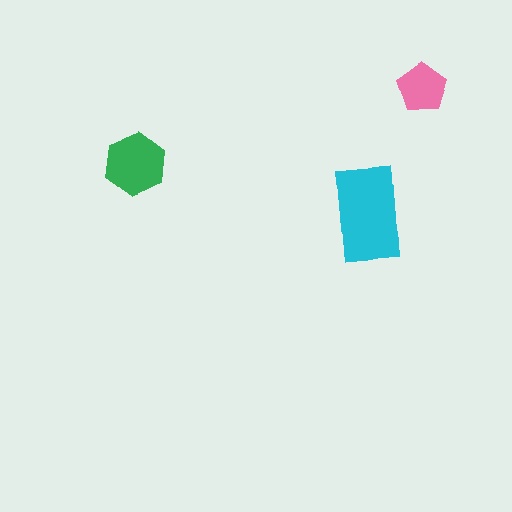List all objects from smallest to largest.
The pink pentagon, the green hexagon, the cyan rectangle.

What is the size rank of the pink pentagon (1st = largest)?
3rd.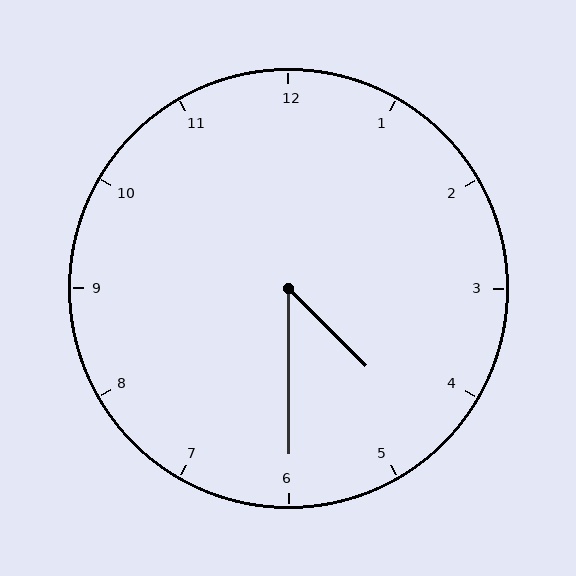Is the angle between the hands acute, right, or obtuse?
It is acute.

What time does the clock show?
4:30.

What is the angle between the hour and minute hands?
Approximately 45 degrees.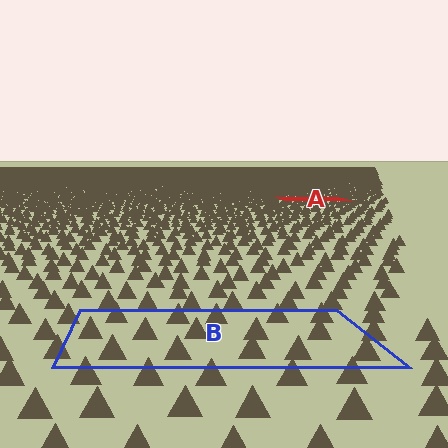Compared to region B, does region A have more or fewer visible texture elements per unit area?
Region A has more texture elements per unit area — they are packed more densely because it is farther away.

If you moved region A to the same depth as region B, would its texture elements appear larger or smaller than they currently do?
They would appear larger. At a closer depth, the same texture elements are projected at a bigger on-screen size.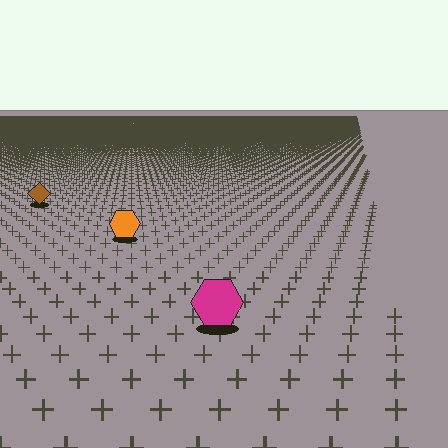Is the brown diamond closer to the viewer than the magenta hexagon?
No. The magenta hexagon is closer — you can tell from the texture gradient: the ground texture is coarser near it.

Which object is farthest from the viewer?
The brown diamond is farthest from the viewer. It appears smaller and the ground texture around it is denser.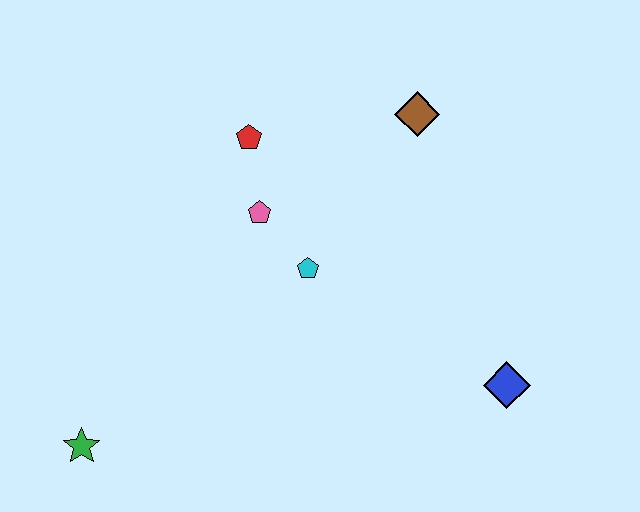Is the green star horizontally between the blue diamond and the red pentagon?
No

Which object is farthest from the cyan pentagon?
The green star is farthest from the cyan pentagon.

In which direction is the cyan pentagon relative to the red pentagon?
The cyan pentagon is below the red pentagon.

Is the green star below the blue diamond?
Yes